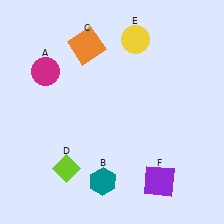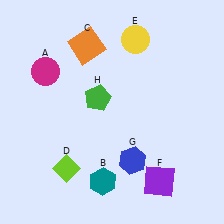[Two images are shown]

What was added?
A blue hexagon (G), a green pentagon (H) were added in Image 2.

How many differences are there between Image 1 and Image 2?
There are 2 differences between the two images.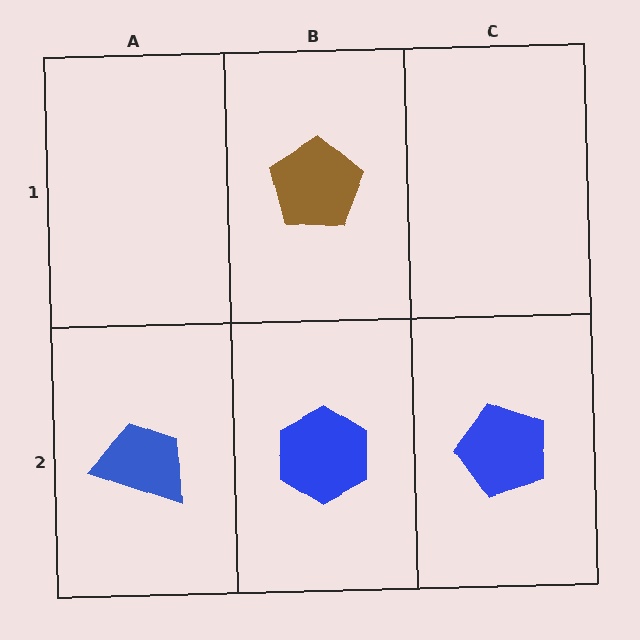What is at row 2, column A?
A blue trapezoid.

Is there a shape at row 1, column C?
No, that cell is empty.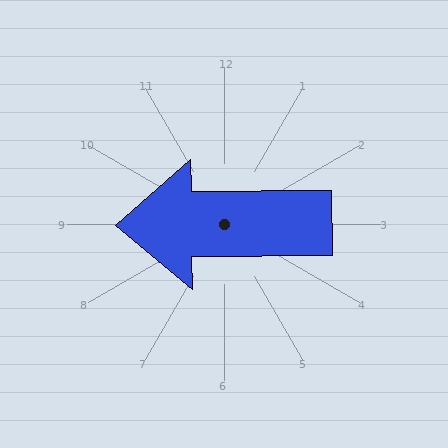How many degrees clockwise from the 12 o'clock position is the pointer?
Approximately 269 degrees.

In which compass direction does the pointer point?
West.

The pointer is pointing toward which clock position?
Roughly 9 o'clock.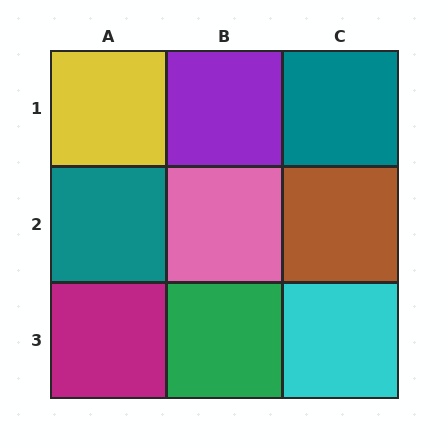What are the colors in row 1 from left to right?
Yellow, purple, teal.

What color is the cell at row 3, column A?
Magenta.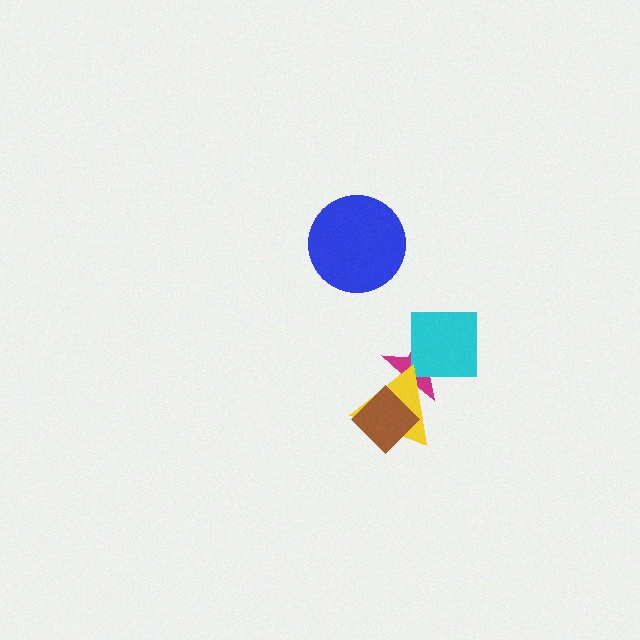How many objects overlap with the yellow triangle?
2 objects overlap with the yellow triangle.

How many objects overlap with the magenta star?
3 objects overlap with the magenta star.